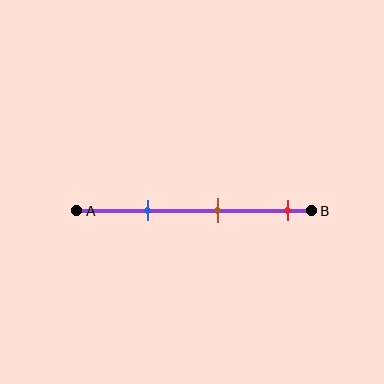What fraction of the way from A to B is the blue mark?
The blue mark is approximately 30% (0.3) of the way from A to B.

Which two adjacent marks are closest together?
The blue and brown marks are the closest adjacent pair.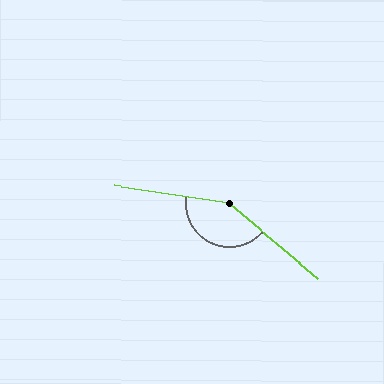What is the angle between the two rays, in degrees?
Approximately 149 degrees.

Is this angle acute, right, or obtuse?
It is obtuse.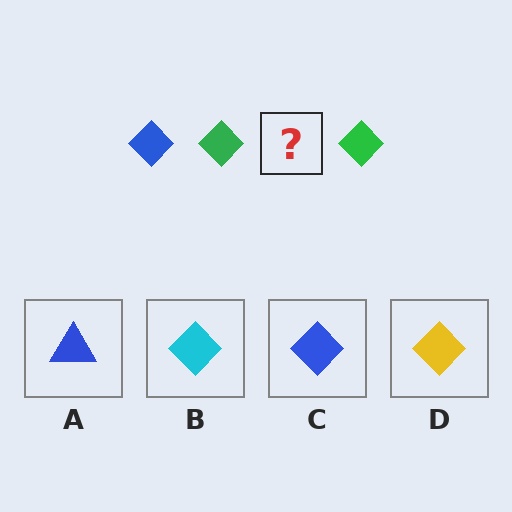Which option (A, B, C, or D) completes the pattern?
C.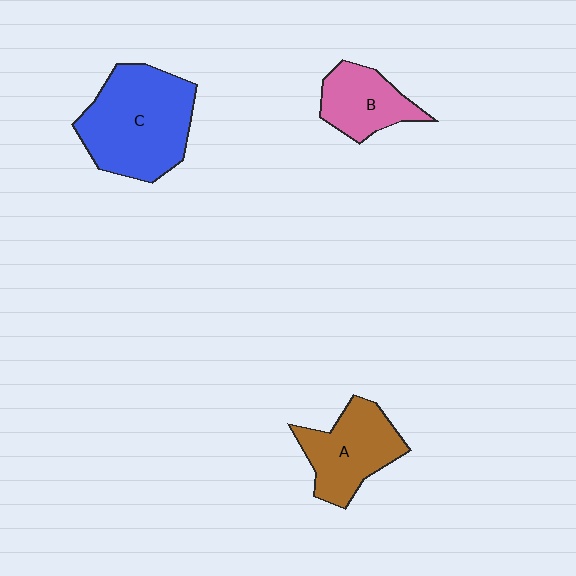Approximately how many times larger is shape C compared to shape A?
Approximately 1.5 times.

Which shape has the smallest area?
Shape B (pink).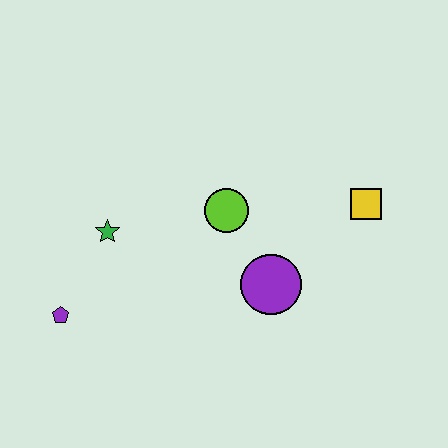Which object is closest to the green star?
The purple pentagon is closest to the green star.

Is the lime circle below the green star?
No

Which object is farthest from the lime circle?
The purple pentagon is farthest from the lime circle.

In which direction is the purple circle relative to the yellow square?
The purple circle is to the left of the yellow square.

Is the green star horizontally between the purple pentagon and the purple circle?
Yes